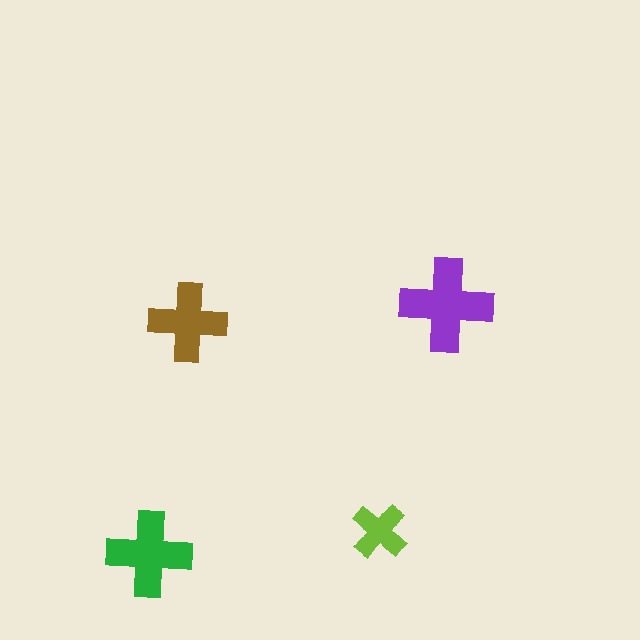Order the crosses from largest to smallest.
the purple one, the green one, the brown one, the lime one.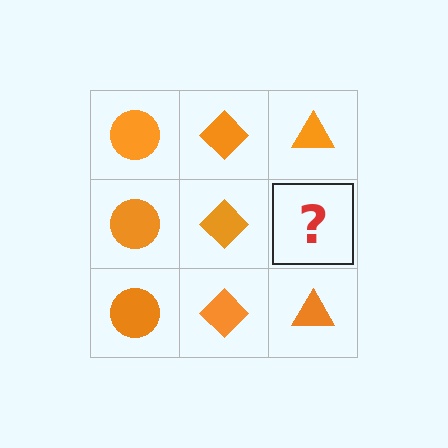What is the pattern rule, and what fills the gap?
The rule is that each column has a consistent shape. The gap should be filled with an orange triangle.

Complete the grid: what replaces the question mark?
The question mark should be replaced with an orange triangle.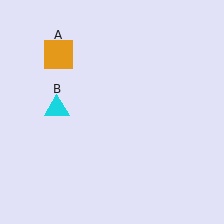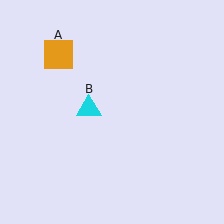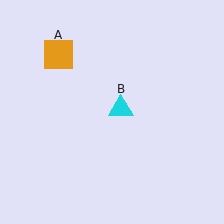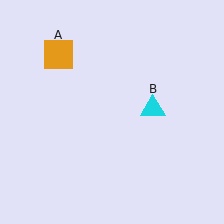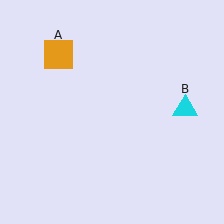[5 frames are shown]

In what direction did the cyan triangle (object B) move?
The cyan triangle (object B) moved right.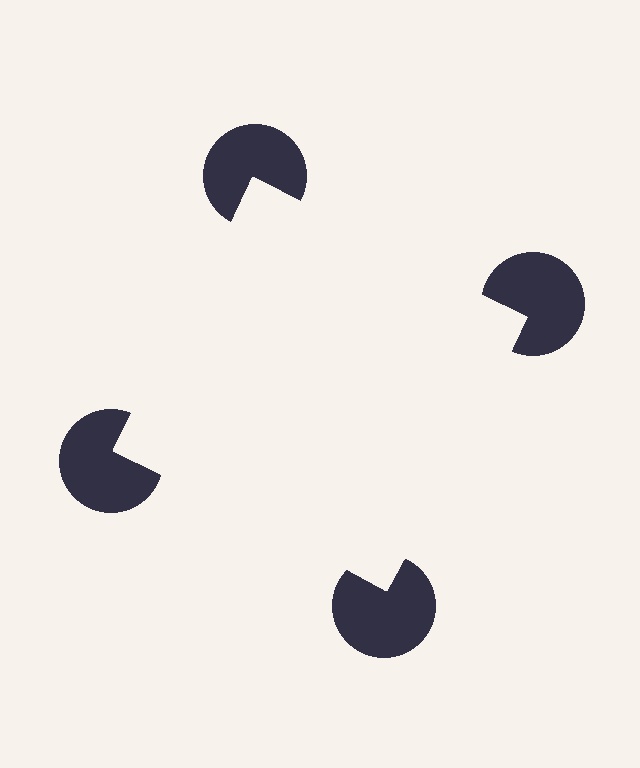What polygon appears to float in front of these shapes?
An illusory square — its edges are inferred from the aligned wedge cuts in the pac-man discs, not physically drawn.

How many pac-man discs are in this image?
There are 4 — one at each vertex of the illusory square.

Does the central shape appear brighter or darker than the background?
It typically appears slightly brighter than the background, even though no actual brightness change is drawn.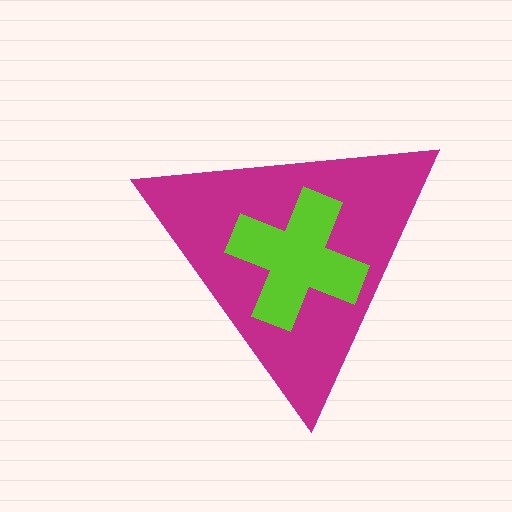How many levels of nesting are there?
2.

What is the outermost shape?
The magenta triangle.